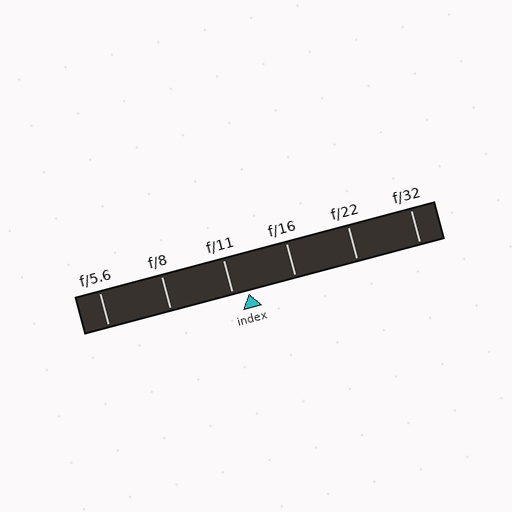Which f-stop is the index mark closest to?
The index mark is closest to f/11.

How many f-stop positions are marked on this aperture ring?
There are 6 f-stop positions marked.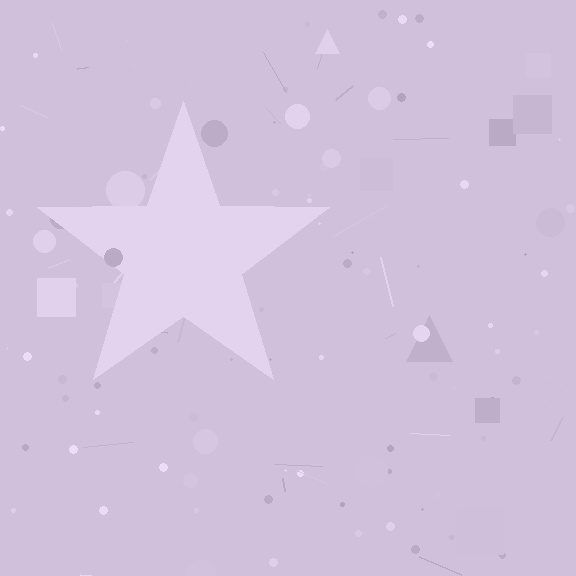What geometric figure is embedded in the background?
A star is embedded in the background.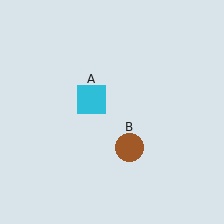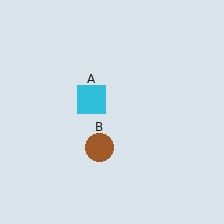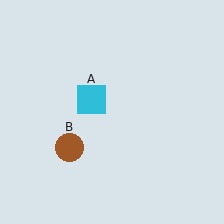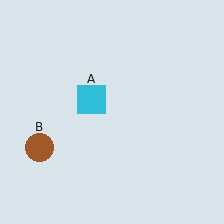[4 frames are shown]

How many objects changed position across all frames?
1 object changed position: brown circle (object B).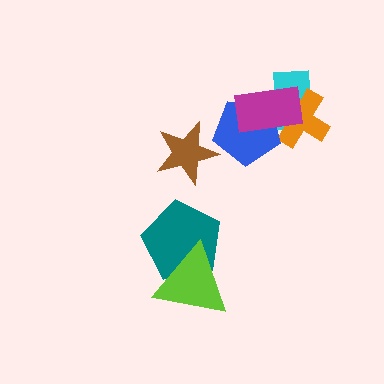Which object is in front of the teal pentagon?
The lime triangle is in front of the teal pentagon.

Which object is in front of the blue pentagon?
The magenta rectangle is in front of the blue pentagon.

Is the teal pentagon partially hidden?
Yes, it is partially covered by another shape.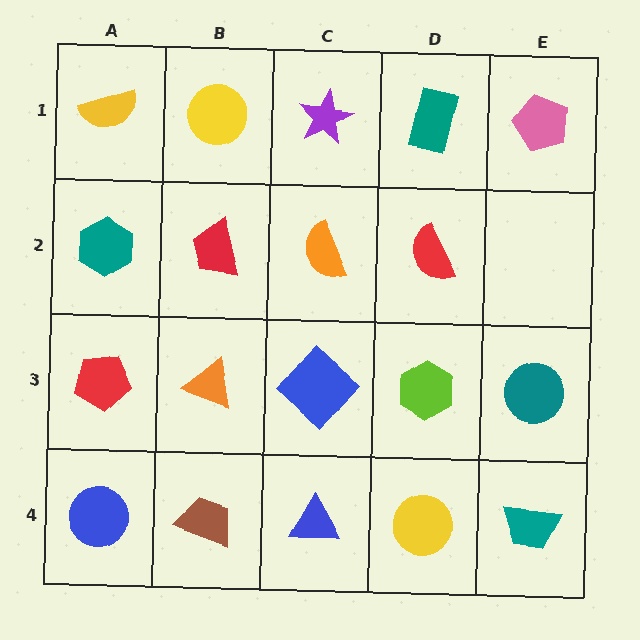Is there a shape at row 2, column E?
No, that cell is empty.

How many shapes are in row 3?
5 shapes.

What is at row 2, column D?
A red semicircle.